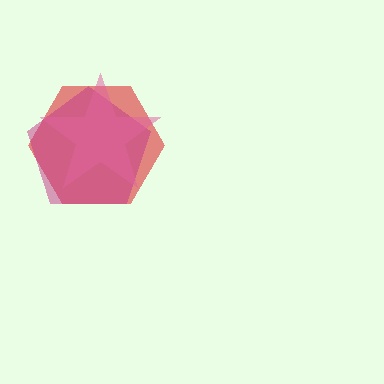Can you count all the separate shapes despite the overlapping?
Yes, there are 3 separate shapes.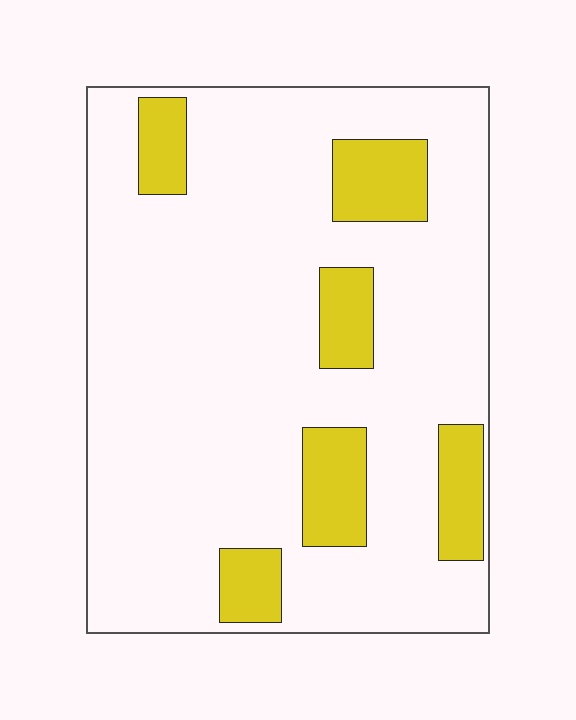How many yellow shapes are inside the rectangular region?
6.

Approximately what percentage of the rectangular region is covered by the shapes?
Approximately 15%.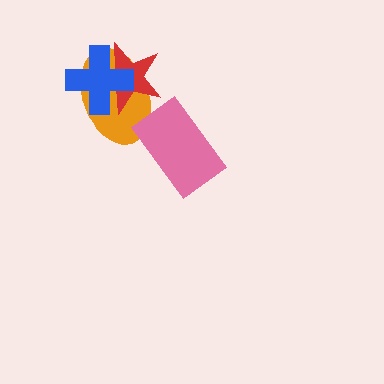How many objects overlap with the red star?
2 objects overlap with the red star.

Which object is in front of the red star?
The blue cross is in front of the red star.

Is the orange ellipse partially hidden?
Yes, it is partially covered by another shape.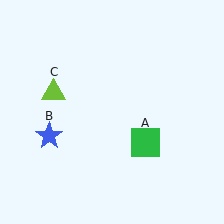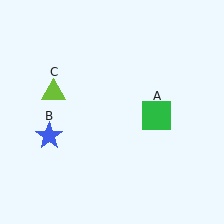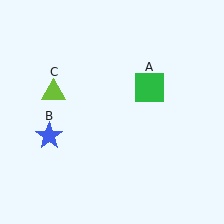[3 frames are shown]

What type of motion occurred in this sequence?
The green square (object A) rotated counterclockwise around the center of the scene.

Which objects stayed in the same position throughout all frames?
Blue star (object B) and lime triangle (object C) remained stationary.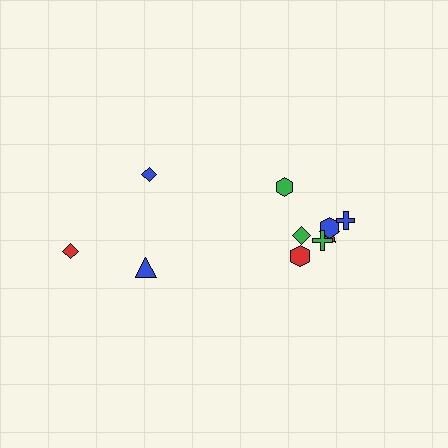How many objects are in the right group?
There are 7 objects.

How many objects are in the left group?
There are 3 objects.